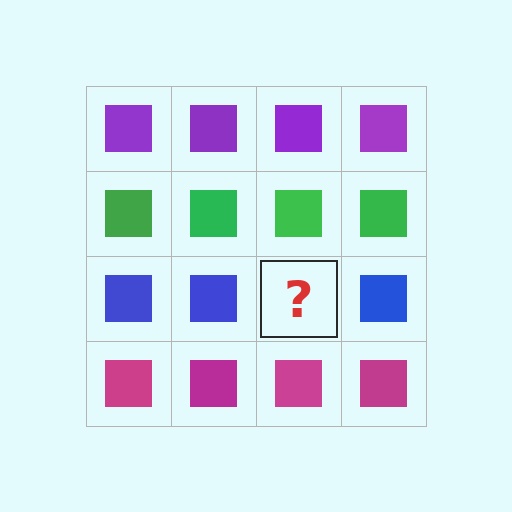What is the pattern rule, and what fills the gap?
The rule is that each row has a consistent color. The gap should be filled with a blue square.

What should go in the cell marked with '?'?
The missing cell should contain a blue square.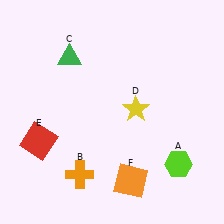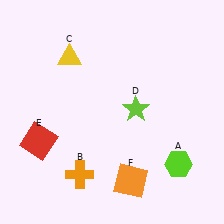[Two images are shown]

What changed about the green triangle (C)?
In Image 1, C is green. In Image 2, it changed to yellow.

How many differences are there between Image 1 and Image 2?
There are 2 differences between the two images.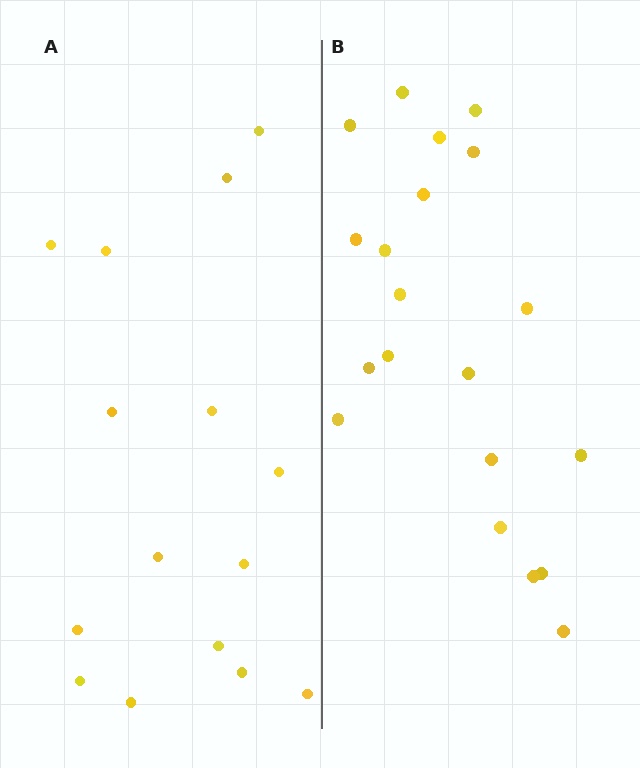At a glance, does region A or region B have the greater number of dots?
Region B (the right region) has more dots.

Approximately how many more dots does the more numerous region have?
Region B has about 5 more dots than region A.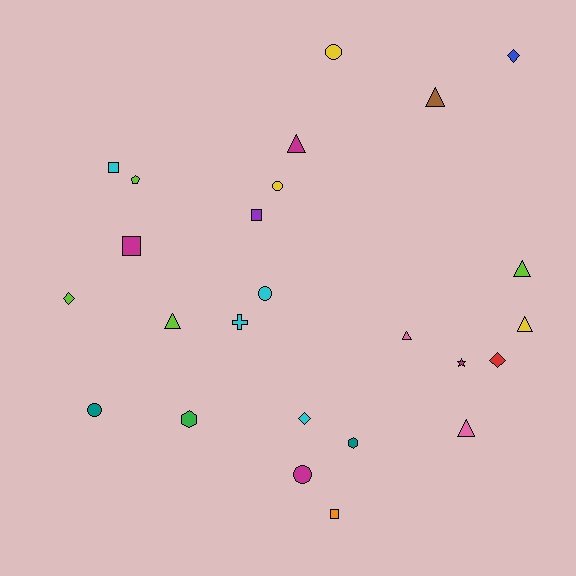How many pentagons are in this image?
There is 1 pentagon.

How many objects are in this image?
There are 25 objects.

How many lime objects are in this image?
There are 4 lime objects.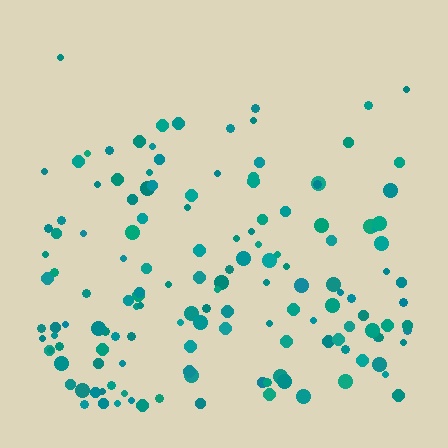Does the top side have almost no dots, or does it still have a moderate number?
Still a moderate number, just noticeably fewer than the bottom.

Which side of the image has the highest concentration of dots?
The bottom.